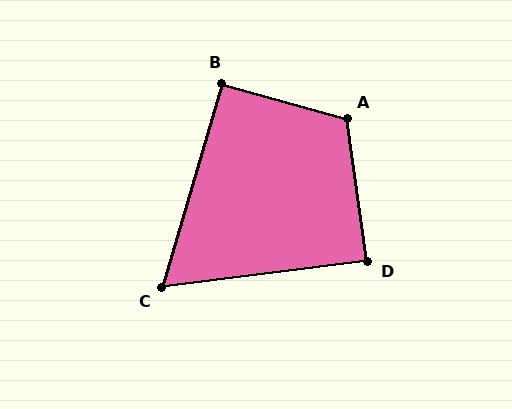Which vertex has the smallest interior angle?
C, at approximately 67 degrees.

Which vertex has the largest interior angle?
A, at approximately 113 degrees.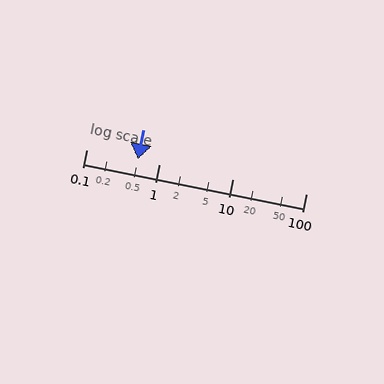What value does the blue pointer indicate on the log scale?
The pointer indicates approximately 0.5.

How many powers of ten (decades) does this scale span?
The scale spans 3 decades, from 0.1 to 100.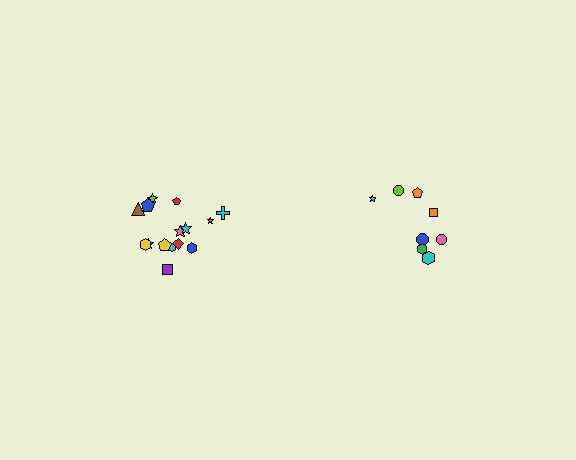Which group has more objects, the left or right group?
The left group.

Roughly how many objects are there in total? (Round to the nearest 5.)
Roughly 25 objects in total.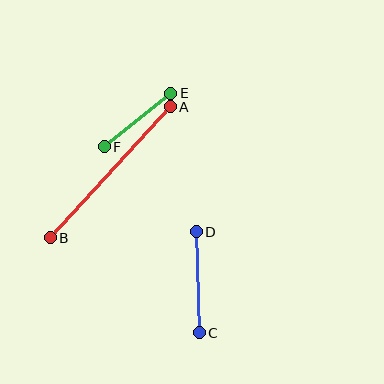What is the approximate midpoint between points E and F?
The midpoint is at approximately (138, 120) pixels.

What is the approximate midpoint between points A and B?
The midpoint is at approximately (110, 172) pixels.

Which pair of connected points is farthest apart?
Points A and B are farthest apart.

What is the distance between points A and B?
The distance is approximately 178 pixels.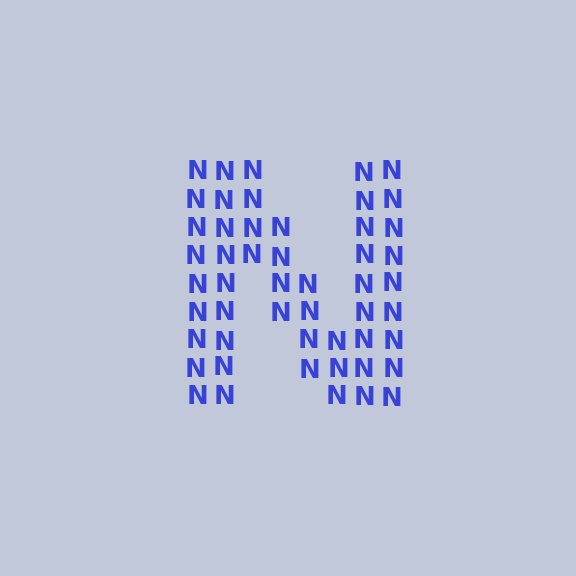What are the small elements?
The small elements are letter N's.